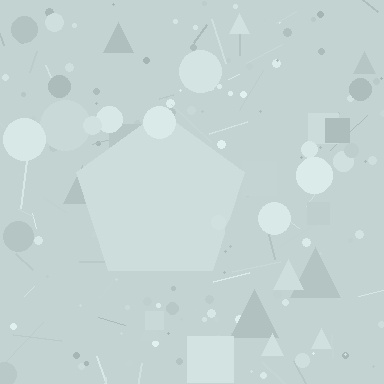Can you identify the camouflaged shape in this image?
The camouflaged shape is a pentagon.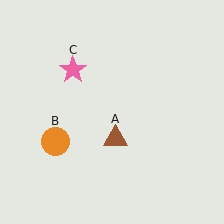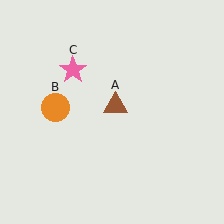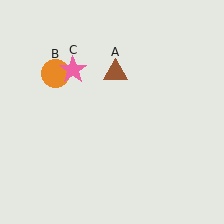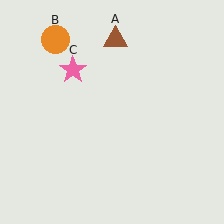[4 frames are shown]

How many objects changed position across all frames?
2 objects changed position: brown triangle (object A), orange circle (object B).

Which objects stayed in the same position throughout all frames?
Pink star (object C) remained stationary.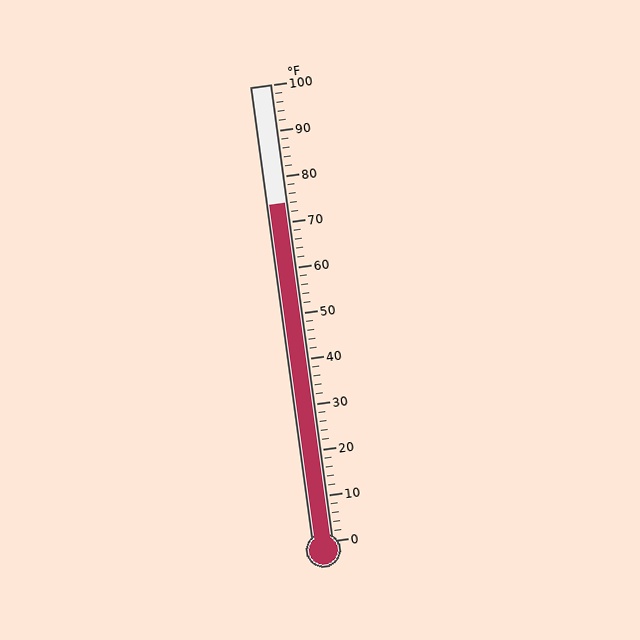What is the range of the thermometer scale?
The thermometer scale ranges from 0°F to 100°F.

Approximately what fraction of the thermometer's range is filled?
The thermometer is filled to approximately 75% of its range.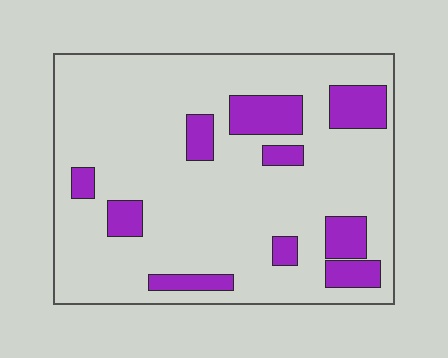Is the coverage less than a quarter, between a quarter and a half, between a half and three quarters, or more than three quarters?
Less than a quarter.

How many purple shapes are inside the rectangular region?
10.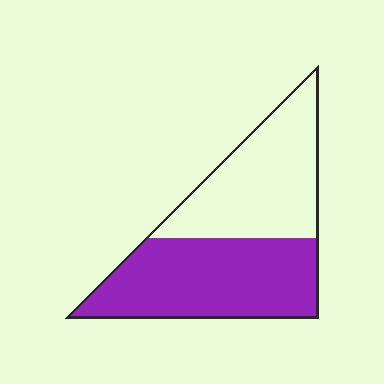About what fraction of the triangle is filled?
About one half (1/2).